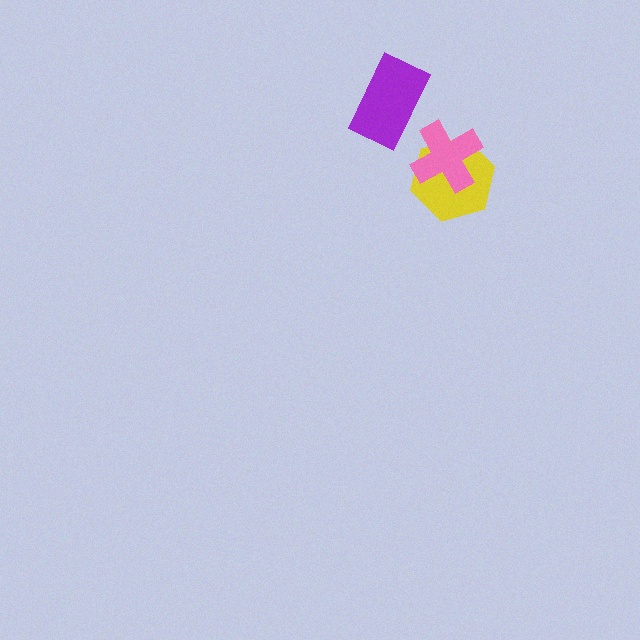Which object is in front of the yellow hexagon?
The pink cross is in front of the yellow hexagon.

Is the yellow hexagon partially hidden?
Yes, it is partially covered by another shape.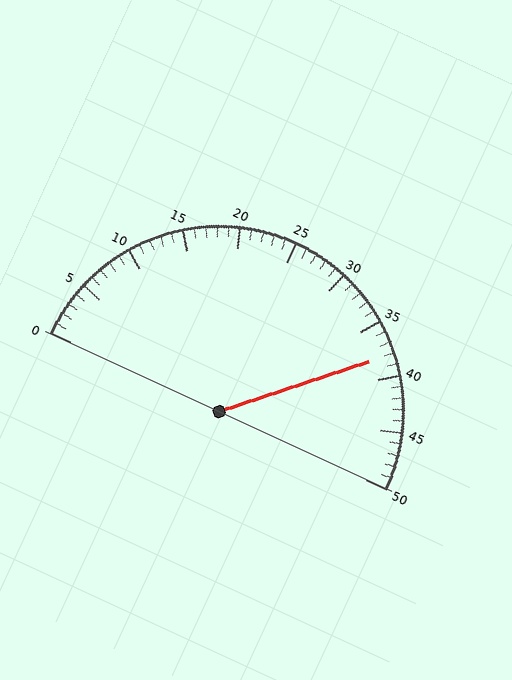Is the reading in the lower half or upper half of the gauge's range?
The reading is in the upper half of the range (0 to 50).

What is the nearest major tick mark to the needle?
The nearest major tick mark is 40.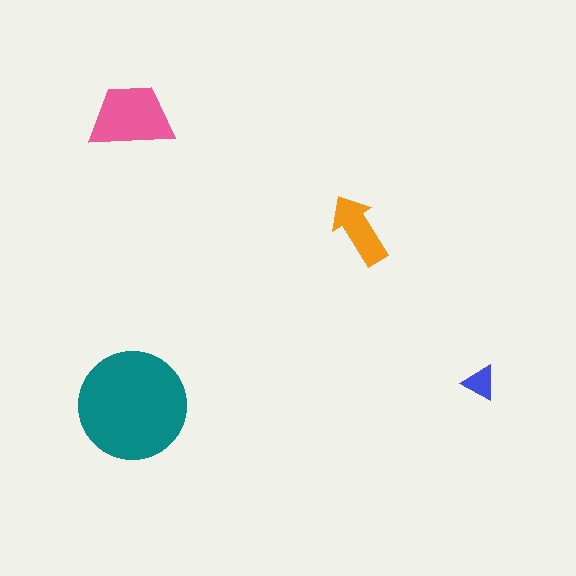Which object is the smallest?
The blue triangle.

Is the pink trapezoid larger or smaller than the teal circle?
Smaller.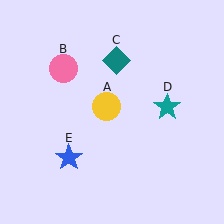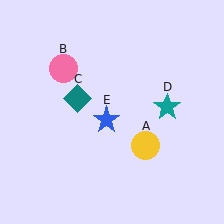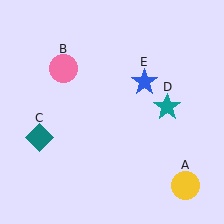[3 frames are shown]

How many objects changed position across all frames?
3 objects changed position: yellow circle (object A), teal diamond (object C), blue star (object E).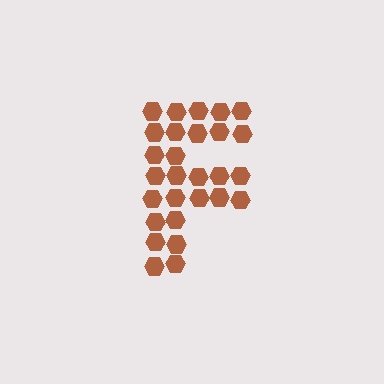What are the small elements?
The small elements are hexagons.